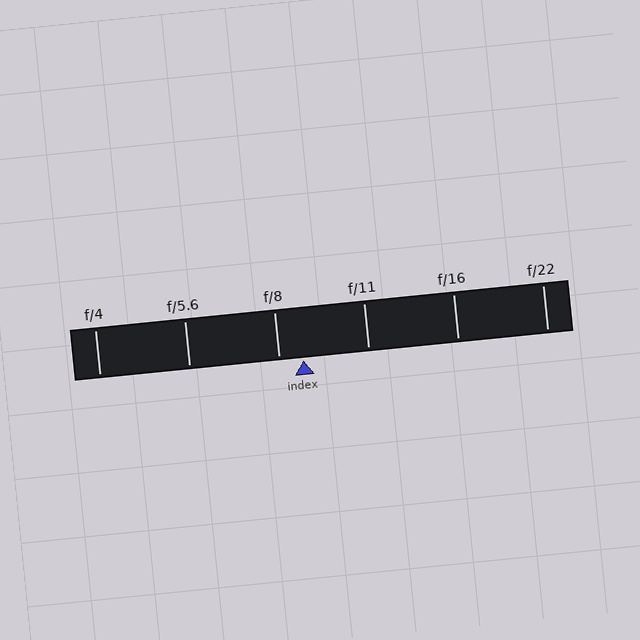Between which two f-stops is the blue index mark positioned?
The index mark is between f/8 and f/11.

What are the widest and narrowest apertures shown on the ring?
The widest aperture shown is f/4 and the narrowest is f/22.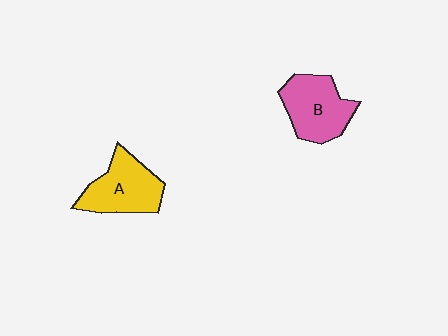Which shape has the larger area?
Shape B (pink).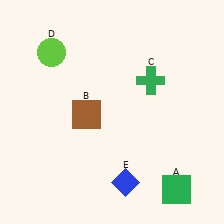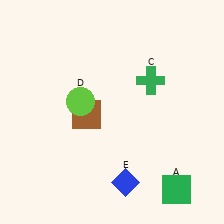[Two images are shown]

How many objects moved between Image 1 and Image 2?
1 object moved between the two images.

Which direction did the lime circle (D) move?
The lime circle (D) moved down.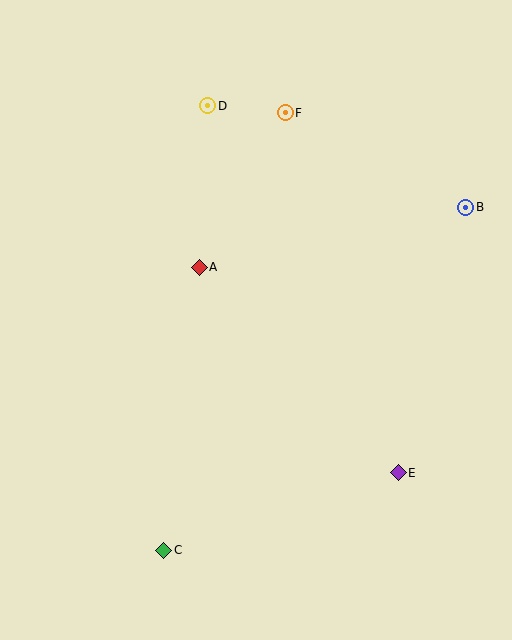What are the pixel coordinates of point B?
Point B is at (466, 207).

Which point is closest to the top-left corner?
Point D is closest to the top-left corner.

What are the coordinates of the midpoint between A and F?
The midpoint between A and F is at (242, 190).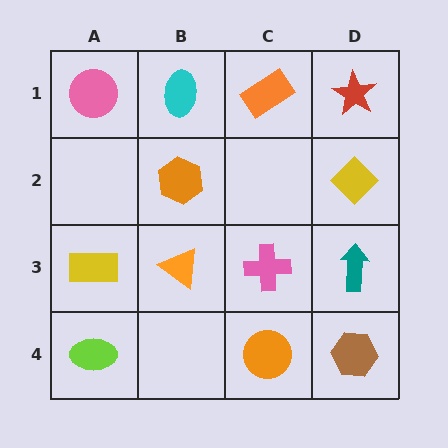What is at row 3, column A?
A yellow rectangle.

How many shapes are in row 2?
2 shapes.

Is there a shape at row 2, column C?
No, that cell is empty.